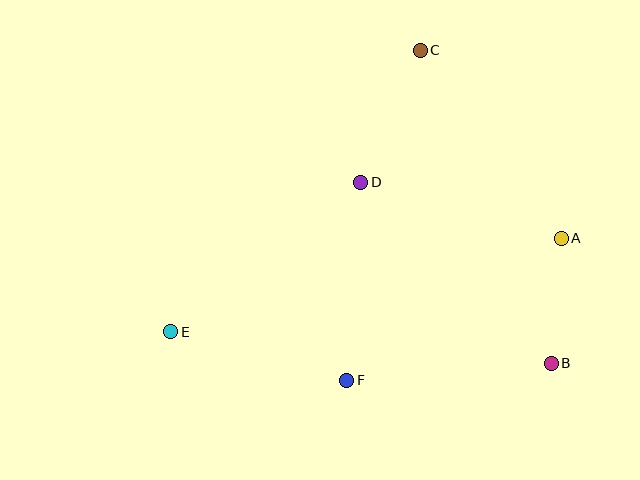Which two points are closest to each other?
Points A and B are closest to each other.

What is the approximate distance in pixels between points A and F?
The distance between A and F is approximately 257 pixels.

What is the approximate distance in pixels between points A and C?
The distance between A and C is approximately 235 pixels.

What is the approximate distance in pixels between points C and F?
The distance between C and F is approximately 338 pixels.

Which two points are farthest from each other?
Points A and E are farthest from each other.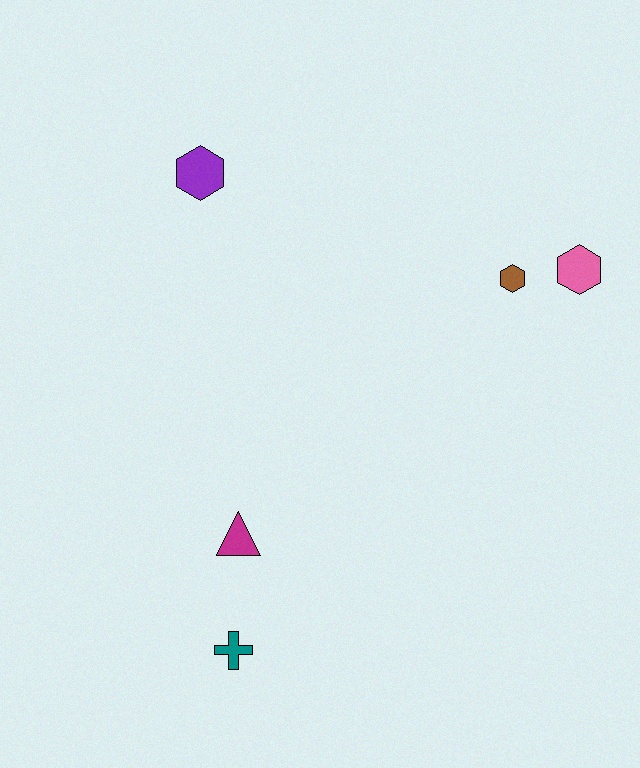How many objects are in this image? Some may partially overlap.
There are 5 objects.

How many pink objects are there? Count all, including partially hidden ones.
There is 1 pink object.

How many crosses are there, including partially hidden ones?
There is 1 cross.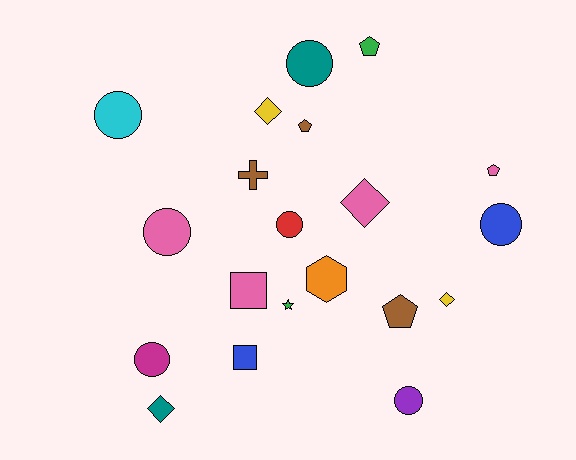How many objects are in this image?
There are 20 objects.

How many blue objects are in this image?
There are 2 blue objects.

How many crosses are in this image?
There is 1 cross.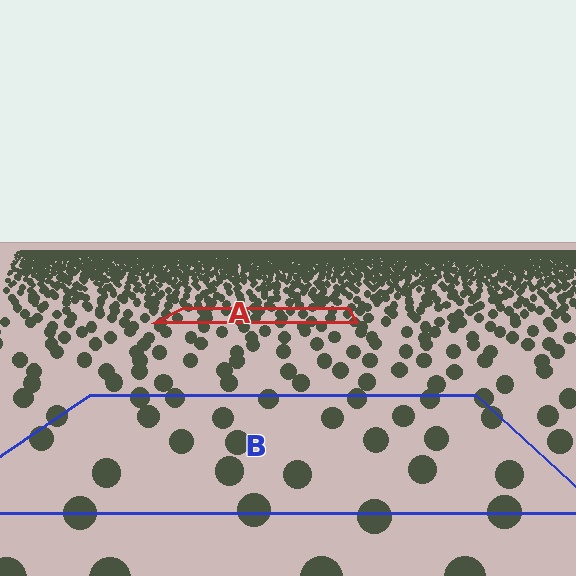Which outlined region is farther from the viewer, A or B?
Region A is farther from the viewer — the texture elements inside it appear smaller and more densely packed.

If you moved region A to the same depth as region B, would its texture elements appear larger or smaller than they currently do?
They would appear larger. At a closer depth, the same texture elements are projected at a bigger on-screen size.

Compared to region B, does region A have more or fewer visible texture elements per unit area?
Region A has more texture elements per unit area — they are packed more densely because it is farther away.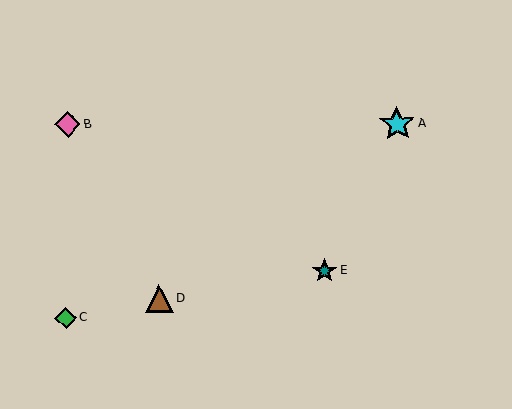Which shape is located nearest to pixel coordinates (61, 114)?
The pink diamond (labeled B) at (68, 124) is nearest to that location.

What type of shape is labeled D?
Shape D is a brown triangle.